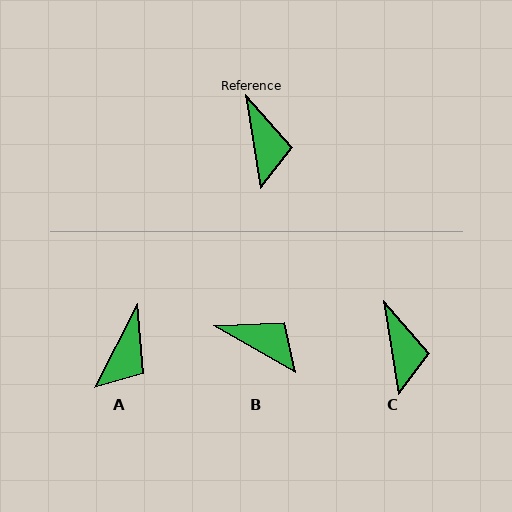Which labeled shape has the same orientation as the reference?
C.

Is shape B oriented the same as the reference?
No, it is off by about 51 degrees.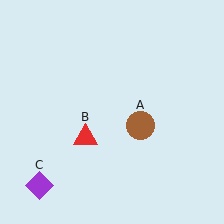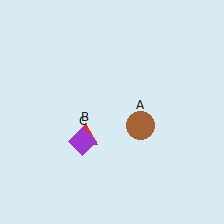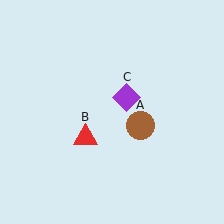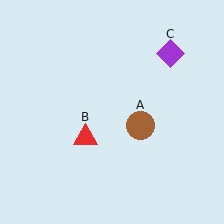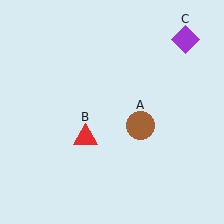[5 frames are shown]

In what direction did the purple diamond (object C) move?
The purple diamond (object C) moved up and to the right.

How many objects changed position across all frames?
1 object changed position: purple diamond (object C).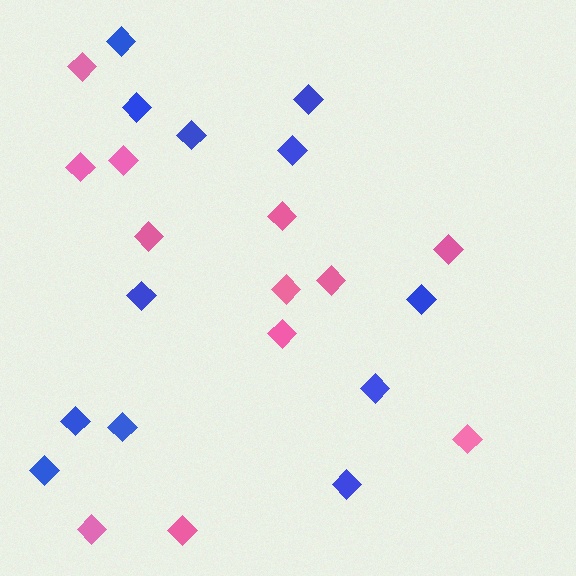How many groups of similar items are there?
There are 2 groups: one group of blue diamonds (12) and one group of pink diamonds (12).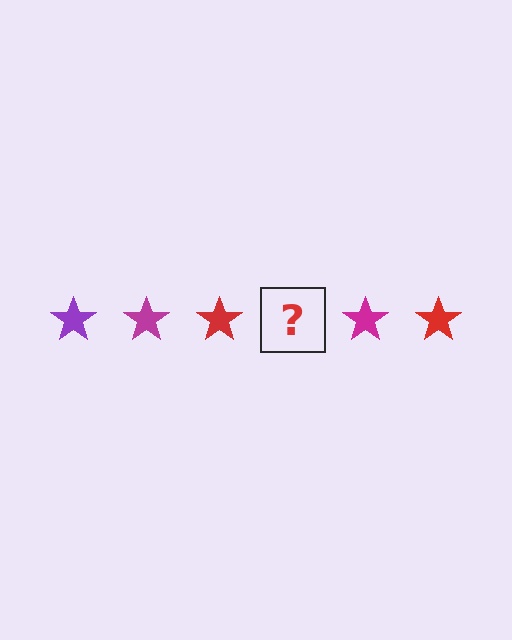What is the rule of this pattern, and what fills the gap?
The rule is that the pattern cycles through purple, magenta, red stars. The gap should be filled with a purple star.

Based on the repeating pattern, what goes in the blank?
The blank should be a purple star.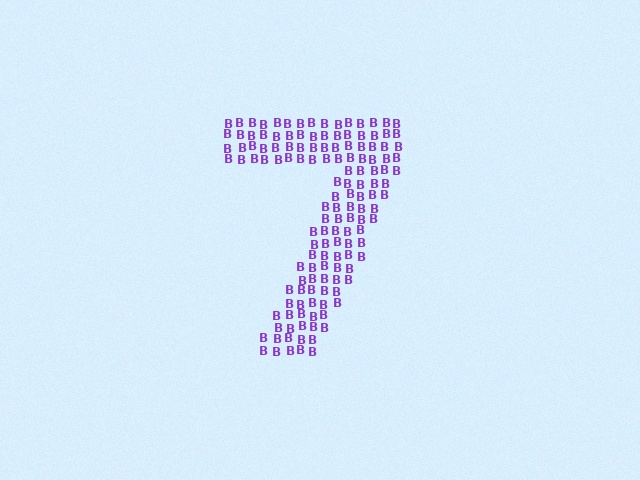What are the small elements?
The small elements are letter B's.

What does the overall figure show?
The overall figure shows the digit 7.